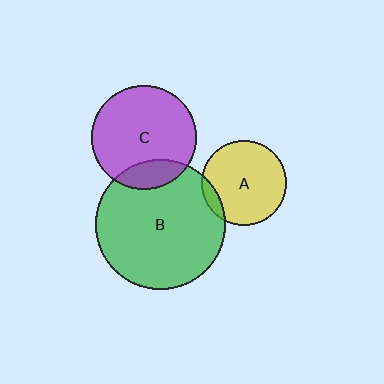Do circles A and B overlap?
Yes.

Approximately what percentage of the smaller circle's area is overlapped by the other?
Approximately 10%.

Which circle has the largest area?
Circle B (green).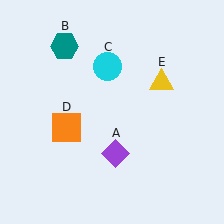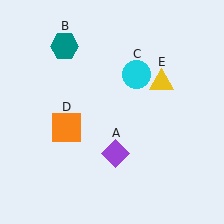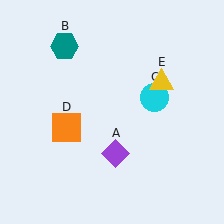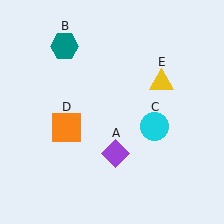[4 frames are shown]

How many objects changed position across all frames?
1 object changed position: cyan circle (object C).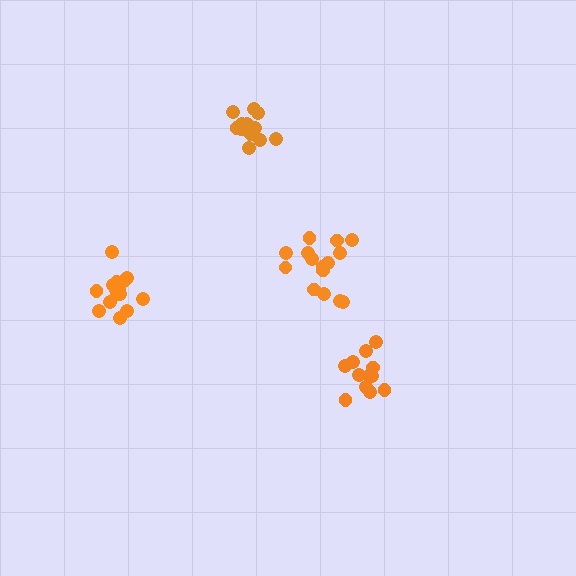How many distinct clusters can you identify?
There are 4 distinct clusters.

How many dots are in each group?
Group 1: 15 dots, Group 2: 16 dots, Group 3: 12 dots, Group 4: 12 dots (55 total).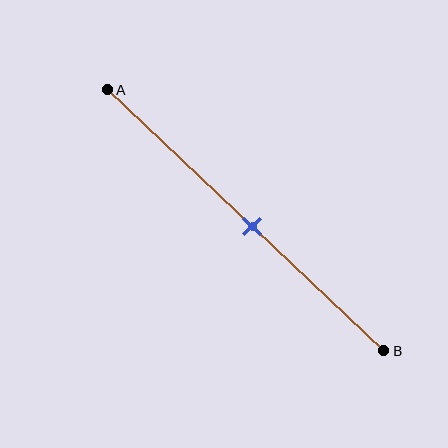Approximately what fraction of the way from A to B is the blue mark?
The blue mark is approximately 50% of the way from A to B.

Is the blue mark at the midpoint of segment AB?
Yes, the mark is approximately at the midpoint.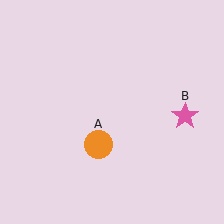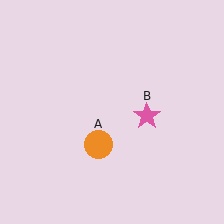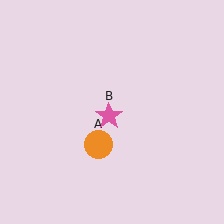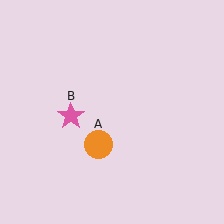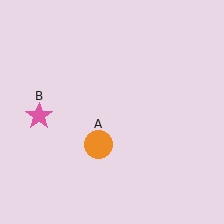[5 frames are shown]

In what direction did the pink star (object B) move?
The pink star (object B) moved left.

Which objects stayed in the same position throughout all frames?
Orange circle (object A) remained stationary.